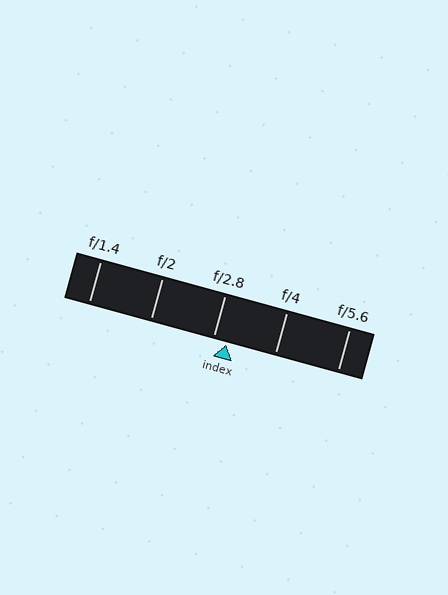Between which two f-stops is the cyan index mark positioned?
The index mark is between f/2.8 and f/4.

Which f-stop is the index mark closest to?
The index mark is closest to f/2.8.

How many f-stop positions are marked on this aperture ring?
There are 5 f-stop positions marked.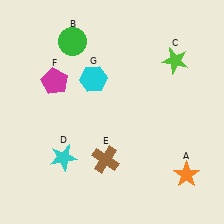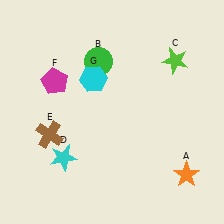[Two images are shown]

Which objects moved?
The objects that moved are: the green circle (B), the brown cross (E).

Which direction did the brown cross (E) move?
The brown cross (E) moved left.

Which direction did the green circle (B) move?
The green circle (B) moved right.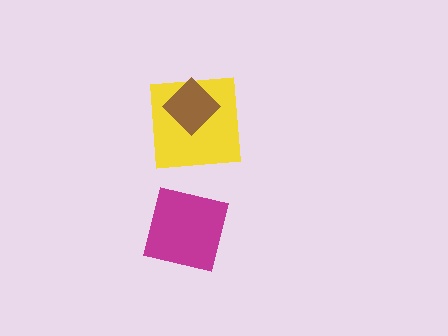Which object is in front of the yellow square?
The brown diamond is in front of the yellow square.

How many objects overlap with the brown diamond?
1 object overlaps with the brown diamond.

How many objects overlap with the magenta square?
0 objects overlap with the magenta square.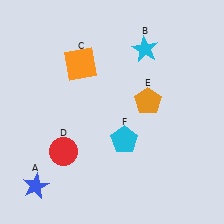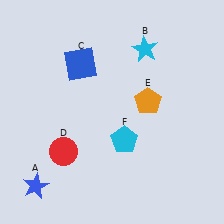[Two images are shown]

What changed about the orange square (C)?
In Image 1, C is orange. In Image 2, it changed to blue.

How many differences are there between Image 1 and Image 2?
There is 1 difference between the two images.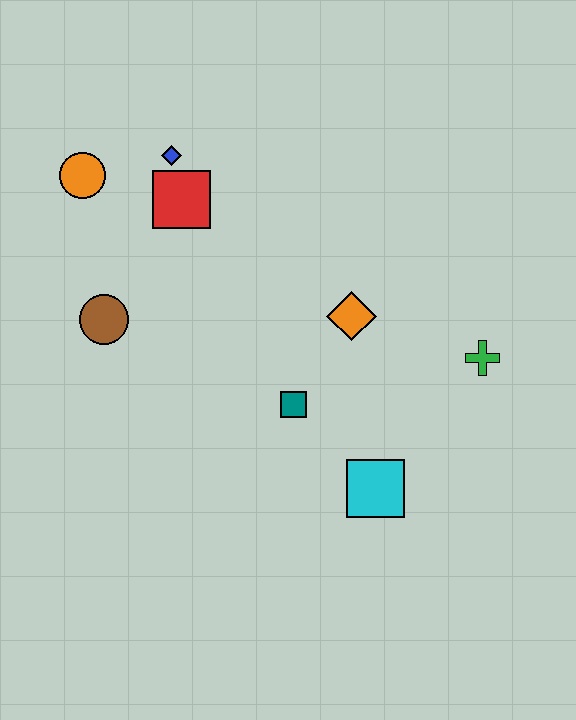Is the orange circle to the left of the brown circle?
Yes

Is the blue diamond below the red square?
No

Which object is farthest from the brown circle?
The green cross is farthest from the brown circle.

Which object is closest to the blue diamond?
The red square is closest to the blue diamond.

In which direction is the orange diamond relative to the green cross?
The orange diamond is to the left of the green cross.